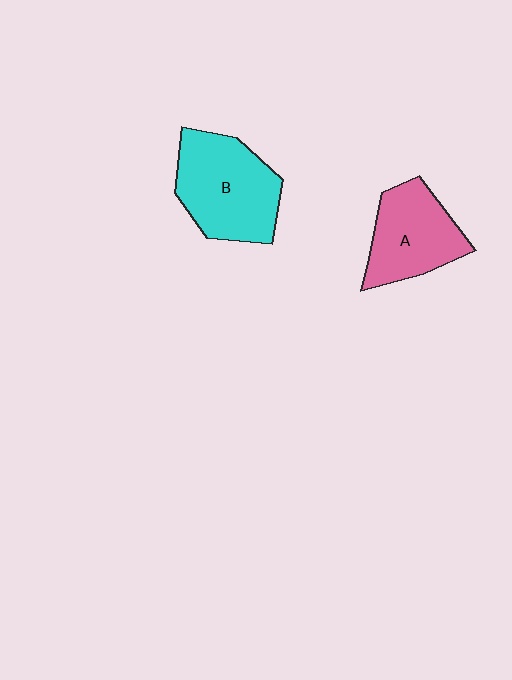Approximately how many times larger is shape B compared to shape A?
Approximately 1.3 times.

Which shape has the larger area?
Shape B (cyan).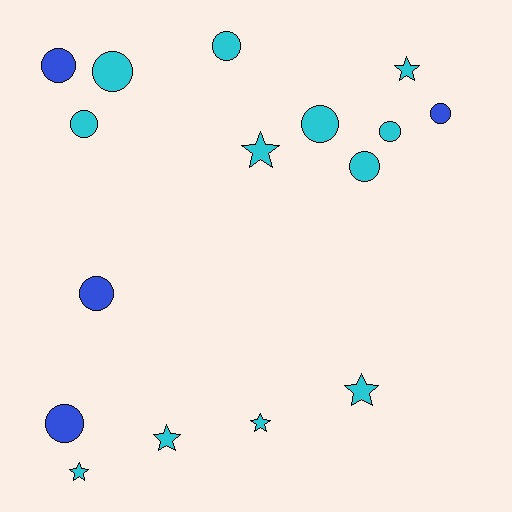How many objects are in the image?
There are 16 objects.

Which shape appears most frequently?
Circle, with 10 objects.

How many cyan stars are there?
There are 6 cyan stars.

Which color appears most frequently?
Cyan, with 12 objects.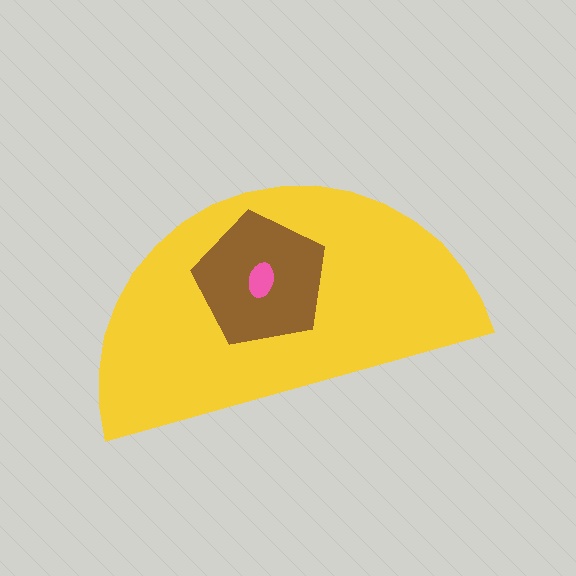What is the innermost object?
The pink ellipse.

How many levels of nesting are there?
3.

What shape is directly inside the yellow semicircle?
The brown pentagon.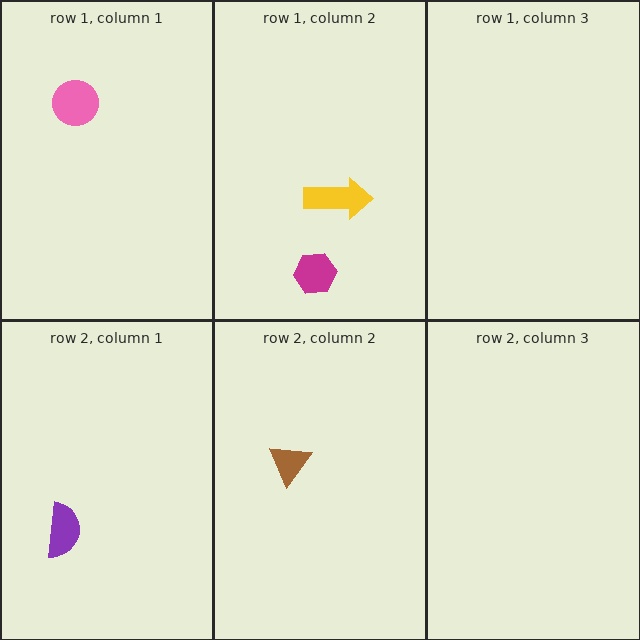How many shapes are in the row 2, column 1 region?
1.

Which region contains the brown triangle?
The row 2, column 2 region.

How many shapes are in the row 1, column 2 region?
2.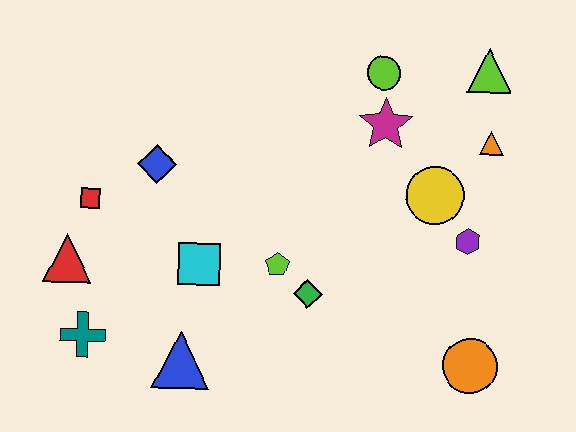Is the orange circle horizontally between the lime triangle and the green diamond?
Yes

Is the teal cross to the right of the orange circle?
No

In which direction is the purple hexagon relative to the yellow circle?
The purple hexagon is below the yellow circle.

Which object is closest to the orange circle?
The purple hexagon is closest to the orange circle.